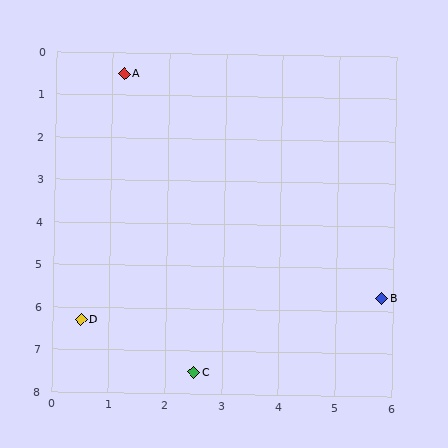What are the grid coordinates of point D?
Point D is at approximately (0.5, 6.3).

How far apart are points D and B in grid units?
Points D and B are about 5.3 grid units apart.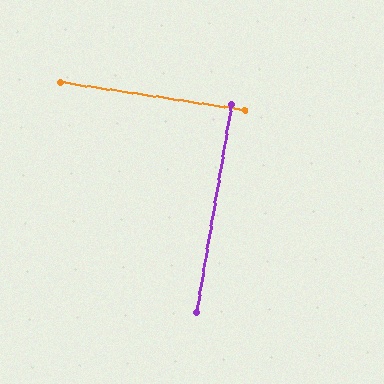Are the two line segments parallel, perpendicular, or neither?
Perpendicular — they meet at approximately 89°.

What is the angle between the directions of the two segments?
Approximately 89 degrees.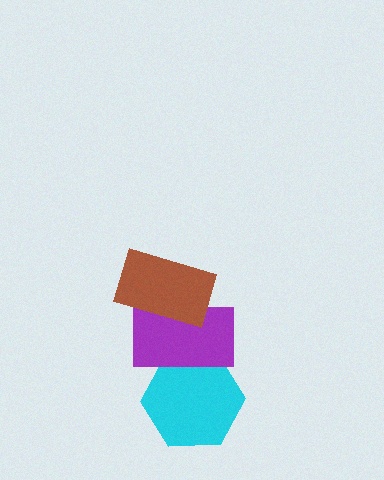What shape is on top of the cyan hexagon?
The purple rectangle is on top of the cyan hexagon.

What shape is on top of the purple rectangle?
The brown rectangle is on top of the purple rectangle.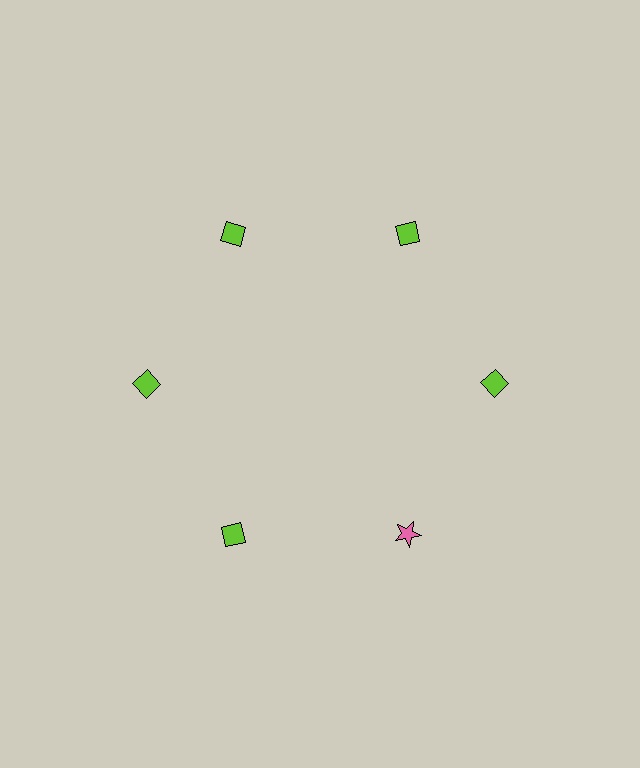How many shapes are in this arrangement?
There are 6 shapes arranged in a ring pattern.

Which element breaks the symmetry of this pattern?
The pink star at roughly the 5 o'clock position breaks the symmetry. All other shapes are lime diamonds.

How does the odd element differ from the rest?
It differs in both color (pink instead of lime) and shape (star instead of diamond).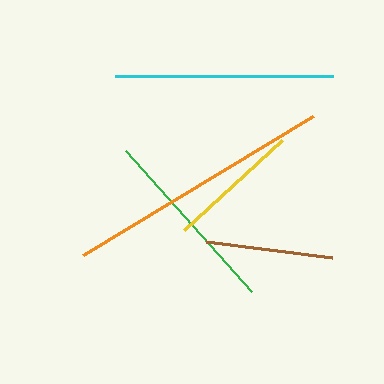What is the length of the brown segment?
The brown segment is approximately 127 pixels long.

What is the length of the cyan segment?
The cyan segment is approximately 218 pixels long.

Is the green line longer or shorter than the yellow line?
The green line is longer than the yellow line.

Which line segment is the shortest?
The brown line is the shortest at approximately 127 pixels.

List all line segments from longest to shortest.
From longest to shortest: orange, cyan, green, yellow, brown.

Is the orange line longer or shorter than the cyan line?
The orange line is longer than the cyan line.